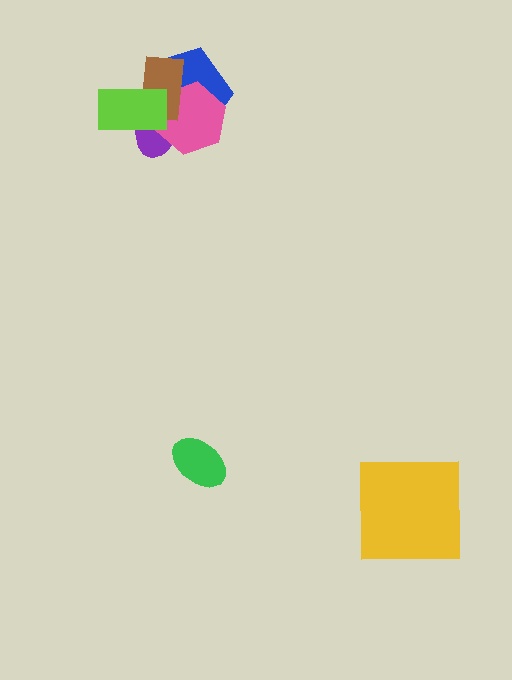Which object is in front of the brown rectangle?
The lime rectangle is in front of the brown rectangle.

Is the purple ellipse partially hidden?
Yes, it is partially covered by another shape.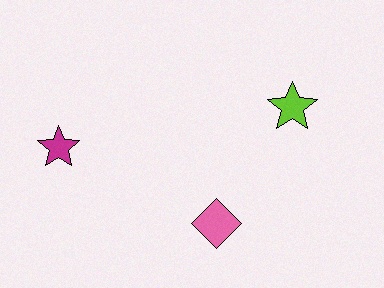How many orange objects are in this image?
There are no orange objects.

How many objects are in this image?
There are 3 objects.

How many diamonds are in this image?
There is 1 diamond.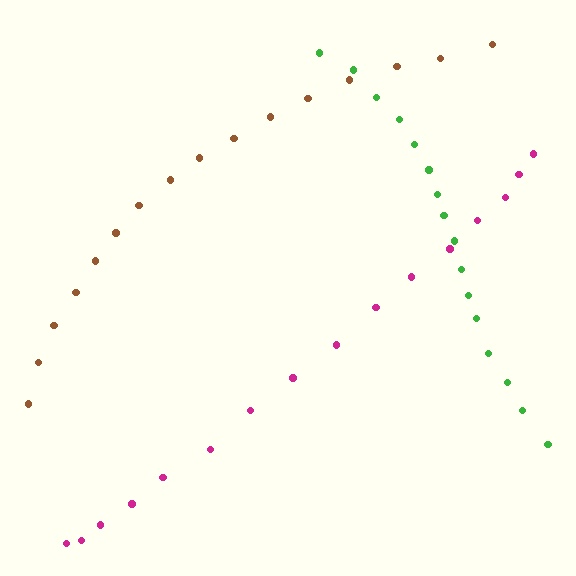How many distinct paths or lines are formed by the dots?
There are 3 distinct paths.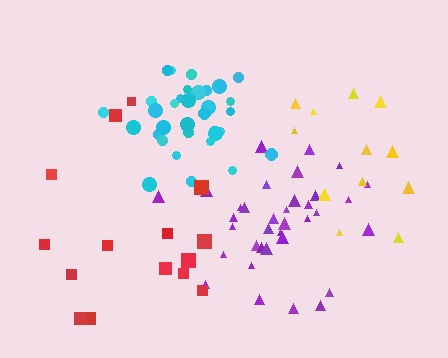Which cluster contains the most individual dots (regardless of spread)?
Purple (35).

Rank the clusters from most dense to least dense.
cyan, purple, yellow, red.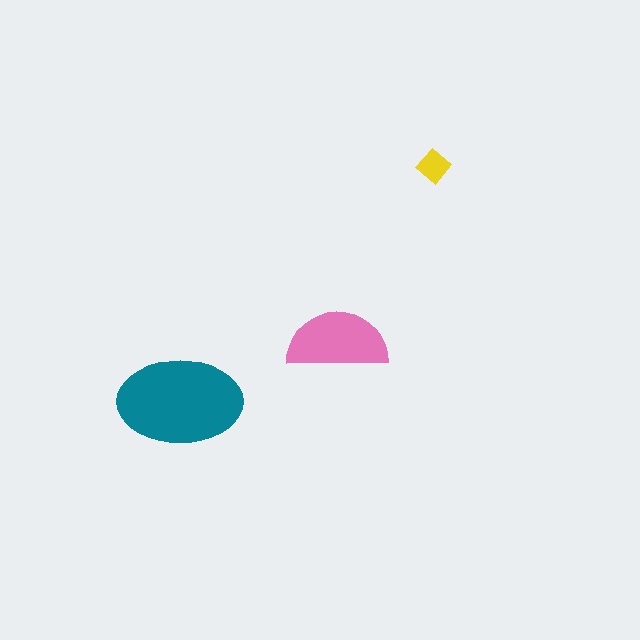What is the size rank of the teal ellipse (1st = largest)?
1st.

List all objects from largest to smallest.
The teal ellipse, the pink semicircle, the yellow diamond.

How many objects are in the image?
There are 3 objects in the image.